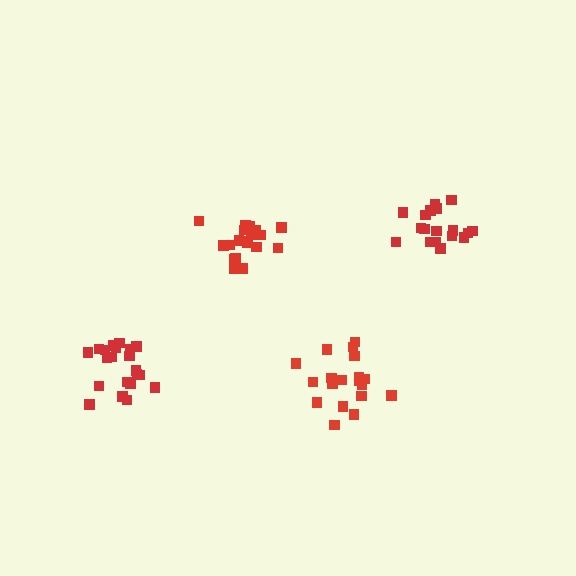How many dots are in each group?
Group 1: 19 dots, Group 2: 21 dots, Group 3: 18 dots, Group 4: 21 dots (79 total).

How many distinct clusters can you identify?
There are 4 distinct clusters.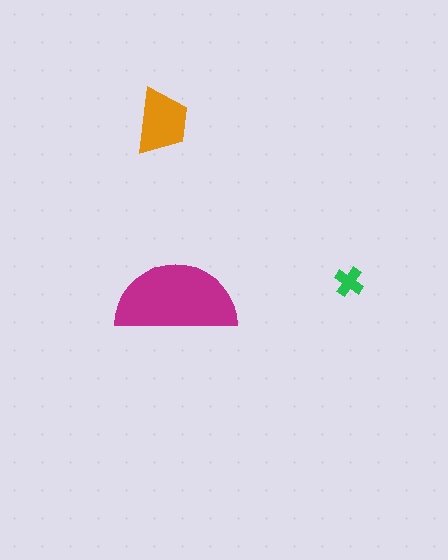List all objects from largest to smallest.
The magenta semicircle, the orange trapezoid, the green cross.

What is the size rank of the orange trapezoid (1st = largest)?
2nd.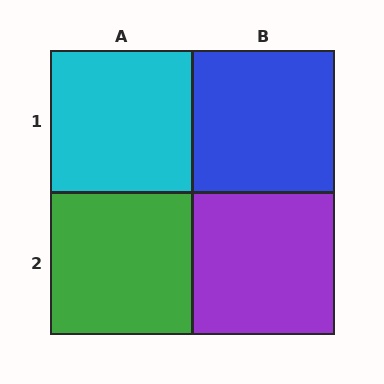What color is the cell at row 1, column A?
Cyan.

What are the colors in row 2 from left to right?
Green, purple.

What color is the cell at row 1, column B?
Blue.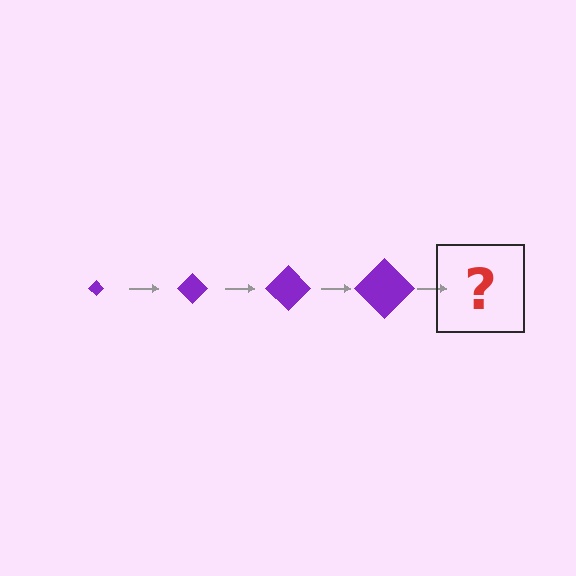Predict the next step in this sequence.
The next step is a purple diamond, larger than the previous one.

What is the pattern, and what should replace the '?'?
The pattern is that the diamond gets progressively larger each step. The '?' should be a purple diamond, larger than the previous one.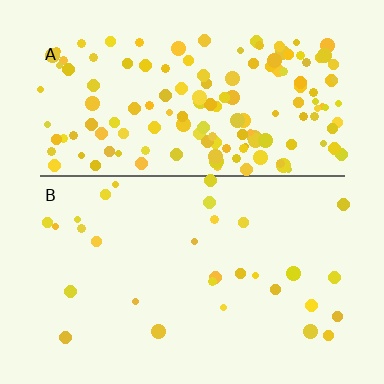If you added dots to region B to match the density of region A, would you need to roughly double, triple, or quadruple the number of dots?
Approximately quadruple.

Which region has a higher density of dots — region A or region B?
A (the top).